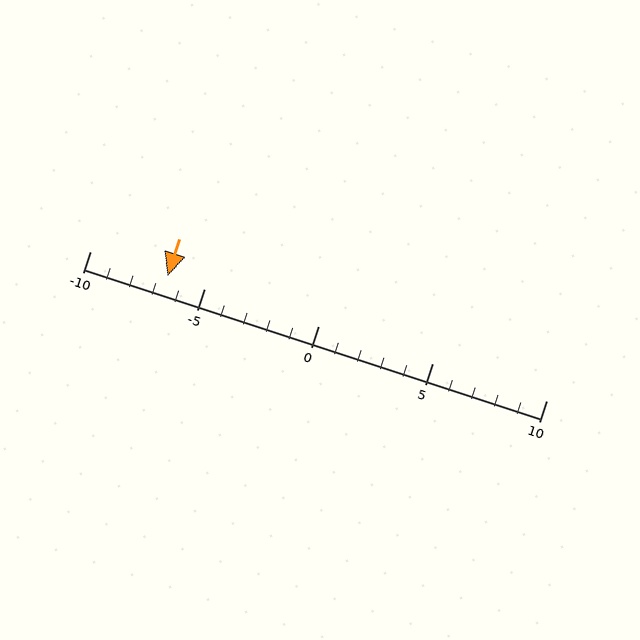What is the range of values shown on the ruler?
The ruler shows values from -10 to 10.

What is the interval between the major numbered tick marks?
The major tick marks are spaced 5 units apart.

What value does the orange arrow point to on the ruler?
The orange arrow points to approximately -7.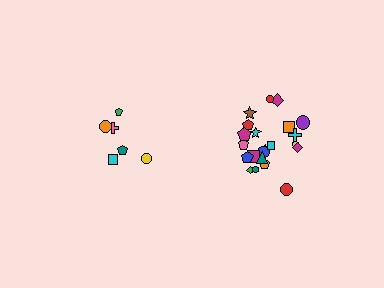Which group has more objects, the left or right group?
The right group.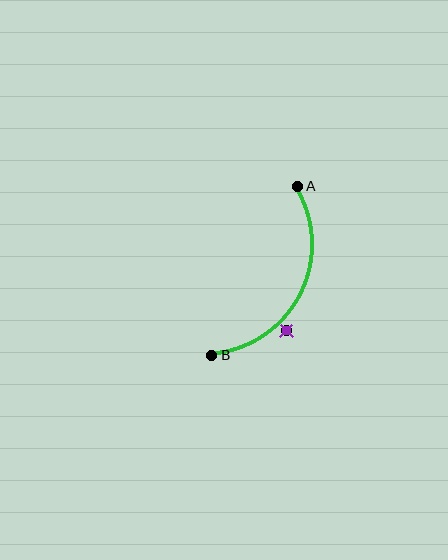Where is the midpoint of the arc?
The arc midpoint is the point on the curve farthest from the straight line joining A and B. It sits to the right of that line.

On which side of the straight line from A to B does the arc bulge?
The arc bulges to the right of the straight line connecting A and B.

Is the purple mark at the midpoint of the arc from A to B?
No — the purple mark does not lie on the arc at all. It sits slightly outside the curve.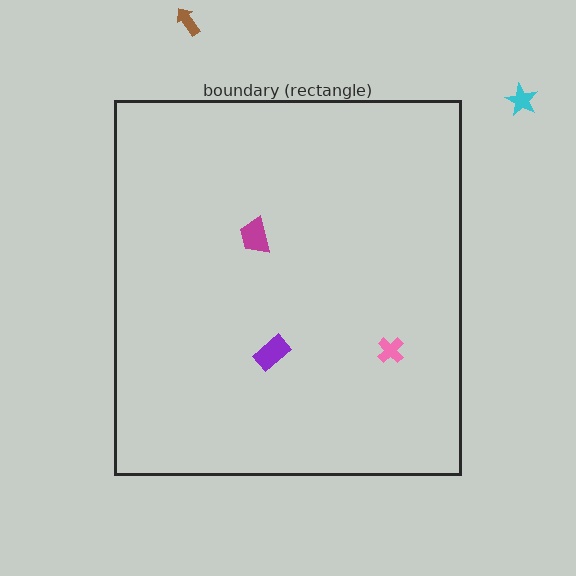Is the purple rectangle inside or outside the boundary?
Inside.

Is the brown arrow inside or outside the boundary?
Outside.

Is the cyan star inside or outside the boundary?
Outside.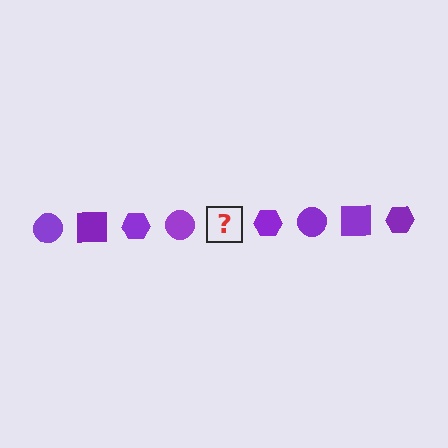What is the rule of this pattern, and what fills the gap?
The rule is that the pattern cycles through circle, square, hexagon shapes in purple. The gap should be filled with a purple square.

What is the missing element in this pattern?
The missing element is a purple square.